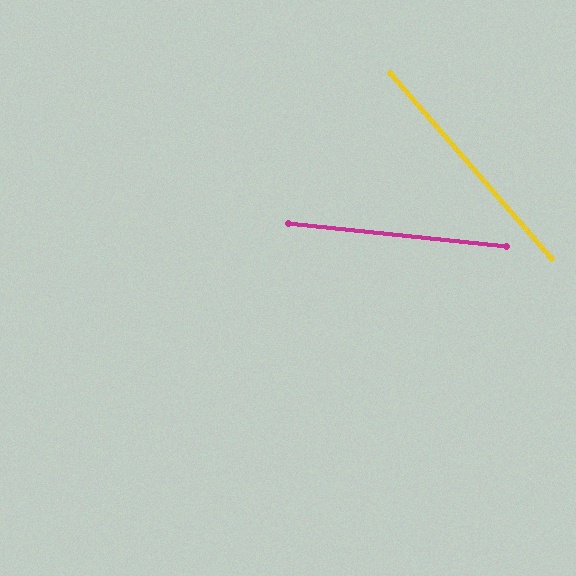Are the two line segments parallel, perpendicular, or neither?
Neither parallel nor perpendicular — they differ by about 43°.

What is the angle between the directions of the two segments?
Approximately 43 degrees.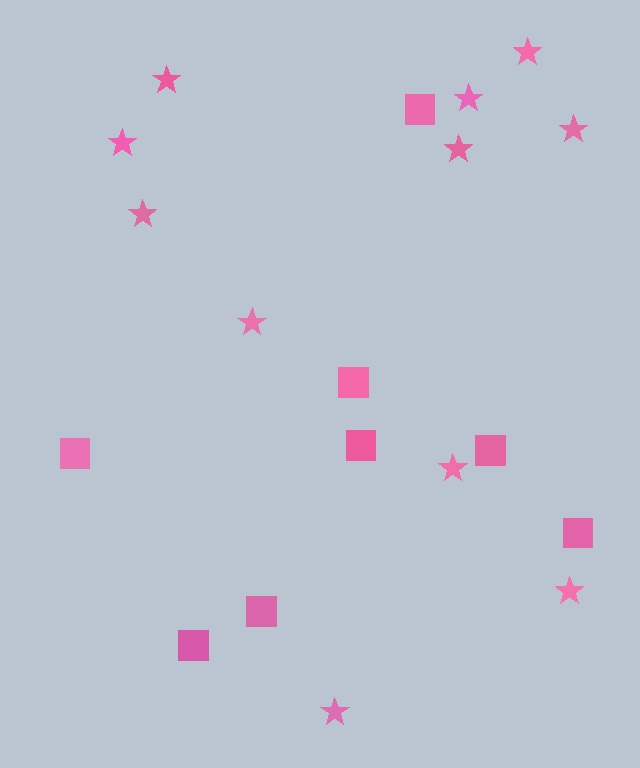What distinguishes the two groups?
There are 2 groups: one group of squares (8) and one group of stars (11).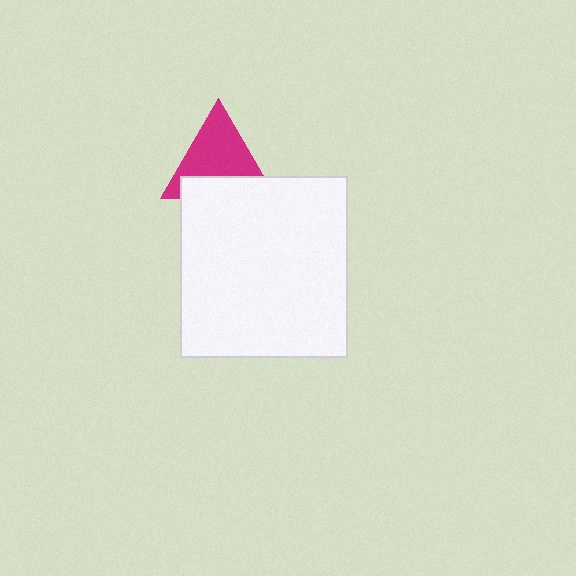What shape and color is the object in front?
The object in front is a white rectangle.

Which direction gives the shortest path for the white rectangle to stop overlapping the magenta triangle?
Moving down gives the shortest separation.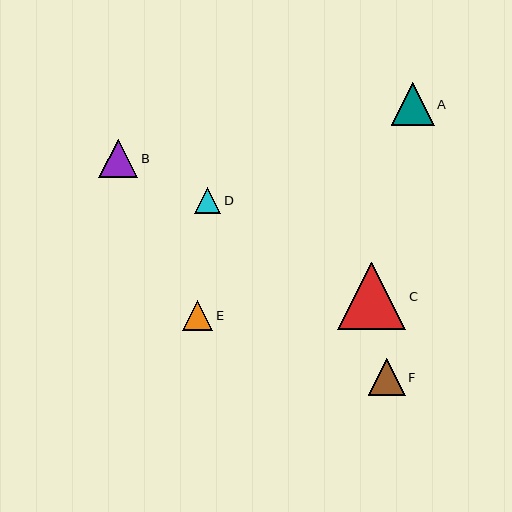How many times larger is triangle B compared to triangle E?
Triangle B is approximately 1.3 times the size of triangle E.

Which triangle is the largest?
Triangle C is the largest with a size of approximately 68 pixels.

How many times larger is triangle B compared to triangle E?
Triangle B is approximately 1.3 times the size of triangle E.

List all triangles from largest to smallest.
From largest to smallest: C, A, B, F, E, D.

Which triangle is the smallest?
Triangle D is the smallest with a size of approximately 26 pixels.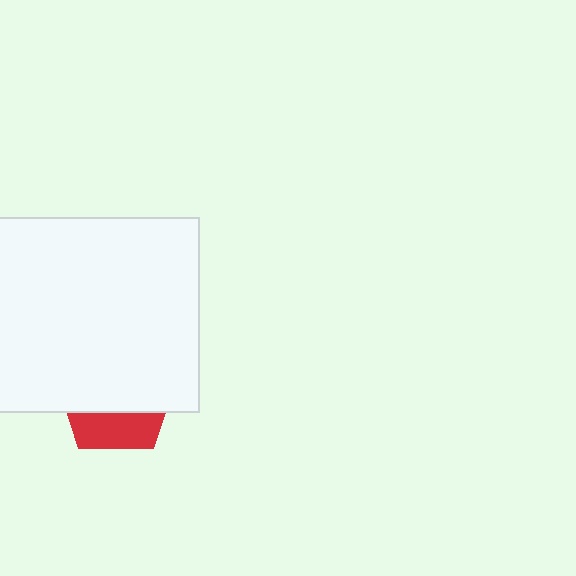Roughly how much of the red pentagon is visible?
A small part of it is visible (roughly 32%).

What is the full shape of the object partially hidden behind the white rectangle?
The partially hidden object is a red pentagon.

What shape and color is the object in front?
The object in front is a white rectangle.